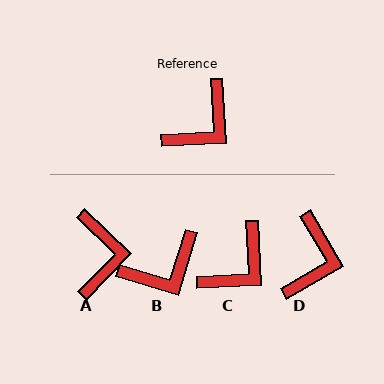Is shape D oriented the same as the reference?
No, it is off by about 27 degrees.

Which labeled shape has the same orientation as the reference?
C.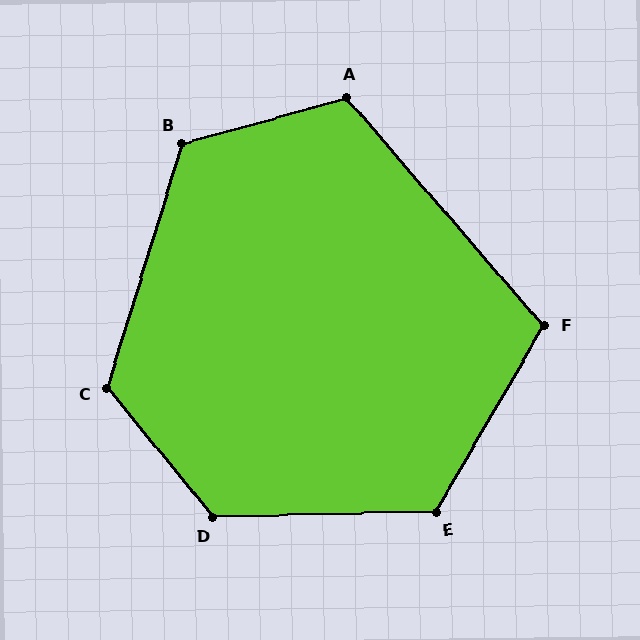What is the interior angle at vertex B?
Approximately 123 degrees (obtuse).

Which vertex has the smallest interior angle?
F, at approximately 109 degrees.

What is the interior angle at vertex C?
Approximately 123 degrees (obtuse).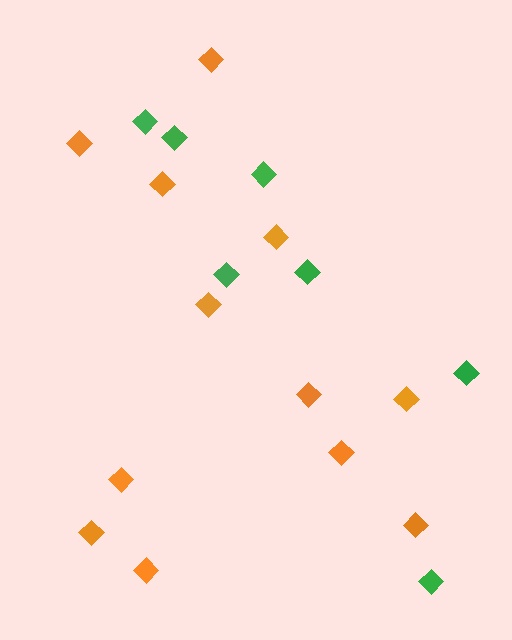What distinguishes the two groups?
There are 2 groups: one group of green diamonds (7) and one group of orange diamonds (12).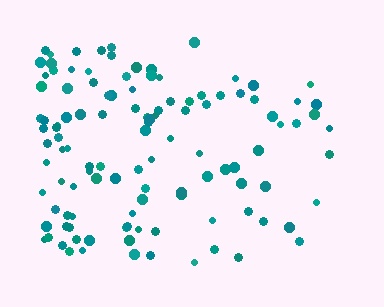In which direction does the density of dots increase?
From right to left, with the left side densest.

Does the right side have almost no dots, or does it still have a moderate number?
Still a moderate number, just noticeably fewer than the left.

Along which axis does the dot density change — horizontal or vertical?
Horizontal.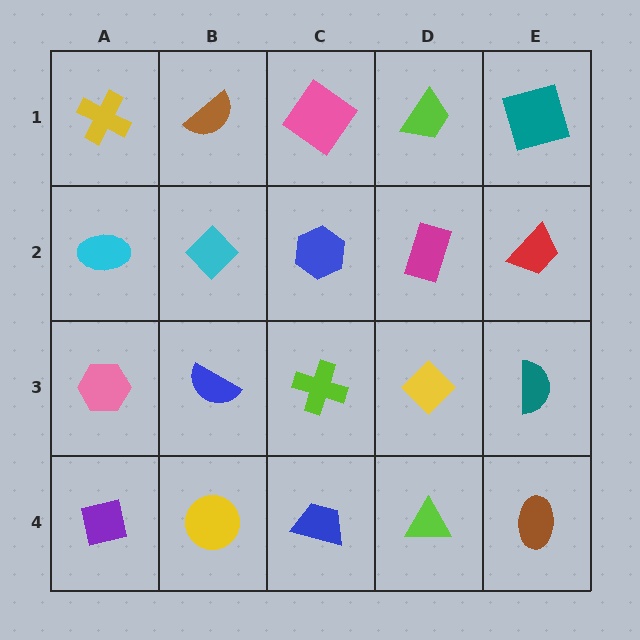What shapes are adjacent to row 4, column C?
A lime cross (row 3, column C), a yellow circle (row 4, column B), a lime triangle (row 4, column D).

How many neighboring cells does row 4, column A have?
2.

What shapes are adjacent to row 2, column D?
A lime trapezoid (row 1, column D), a yellow diamond (row 3, column D), a blue hexagon (row 2, column C), a red trapezoid (row 2, column E).